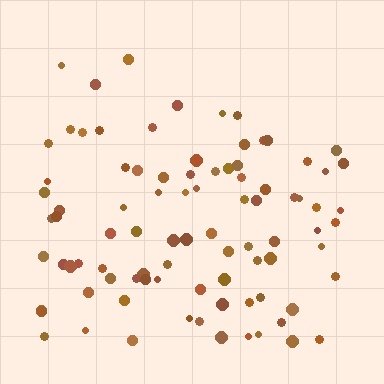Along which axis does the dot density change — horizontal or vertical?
Vertical.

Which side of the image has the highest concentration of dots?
The bottom.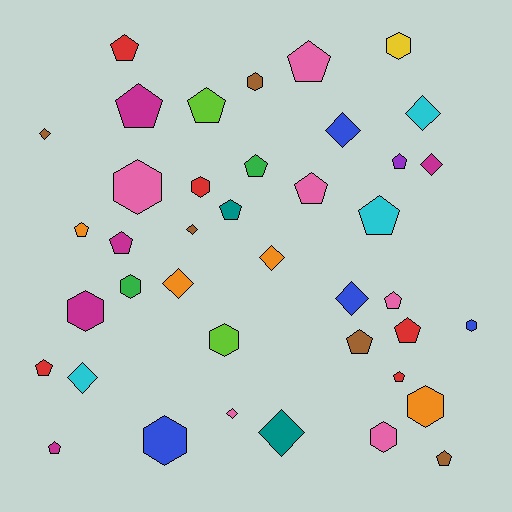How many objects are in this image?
There are 40 objects.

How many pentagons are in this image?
There are 18 pentagons.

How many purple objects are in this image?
There is 1 purple object.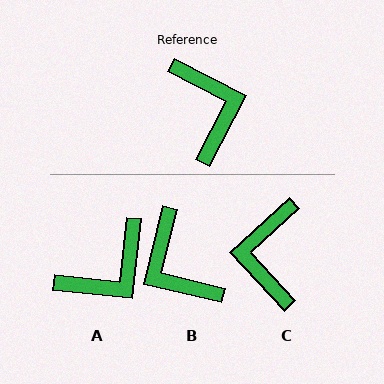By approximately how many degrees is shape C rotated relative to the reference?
Approximately 160 degrees counter-clockwise.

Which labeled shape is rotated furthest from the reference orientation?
B, about 166 degrees away.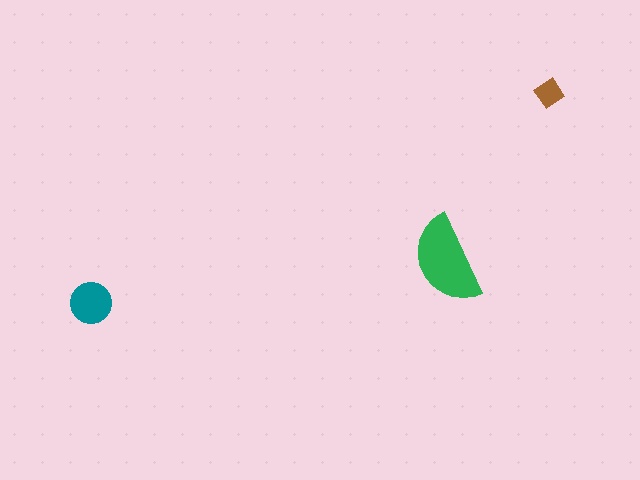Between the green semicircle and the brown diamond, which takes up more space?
The green semicircle.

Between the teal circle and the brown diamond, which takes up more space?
The teal circle.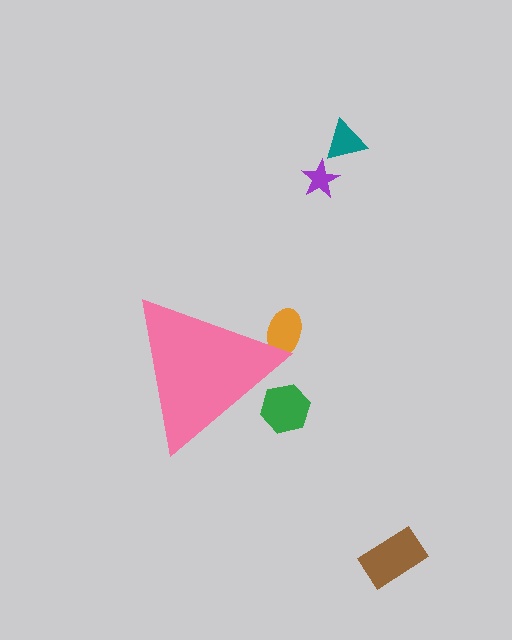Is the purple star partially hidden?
No, the purple star is fully visible.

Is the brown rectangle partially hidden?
No, the brown rectangle is fully visible.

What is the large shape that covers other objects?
A pink triangle.